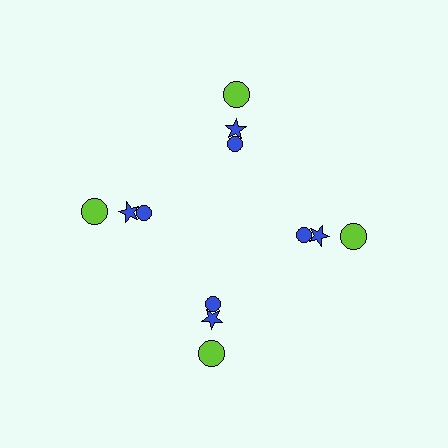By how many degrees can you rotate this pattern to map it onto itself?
The pattern maps onto itself every 90 degrees of rotation.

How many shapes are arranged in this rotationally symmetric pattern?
There are 12 shapes, arranged in 4 groups of 3.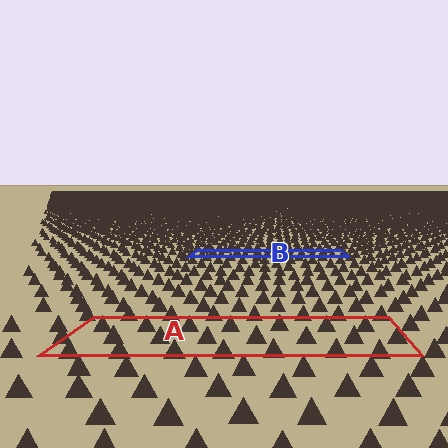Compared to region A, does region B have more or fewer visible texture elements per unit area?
Region B has more texture elements per unit area — they are packed more densely because it is farther away.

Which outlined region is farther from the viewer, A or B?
Region B is farther from the viewer — the texture elements inside it appear smaller and more densely packed.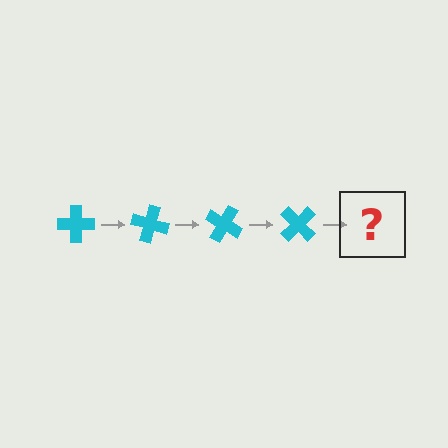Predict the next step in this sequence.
The next step is a cyan cross rotated 60 degrees.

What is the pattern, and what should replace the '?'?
The pattern is that the cross rotates 15 degrees each step. The '?' should be a cyan cross rotated 60 degrees.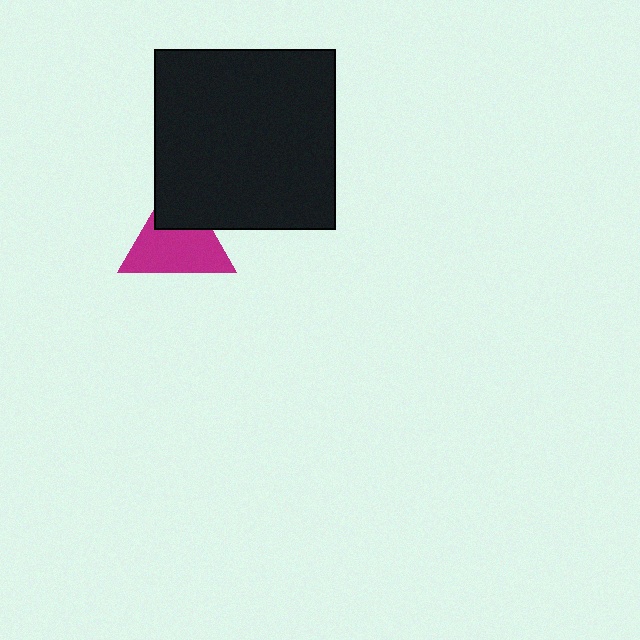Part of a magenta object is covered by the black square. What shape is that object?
It is a triangle.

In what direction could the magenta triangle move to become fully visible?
The magenta triangle could move down. That would shift it out from behind the black square entirely.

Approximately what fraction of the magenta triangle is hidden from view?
Roughly 32% of the magenta triangle is hidden behind the black square.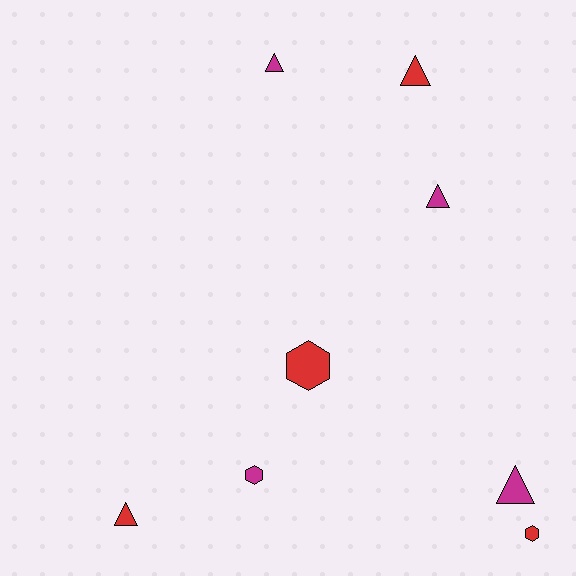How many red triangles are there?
There are 2 red triangles.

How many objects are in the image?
There are 8 objects.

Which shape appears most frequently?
Triangle, with 5 objects.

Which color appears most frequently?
Magenta, with 4 objects.